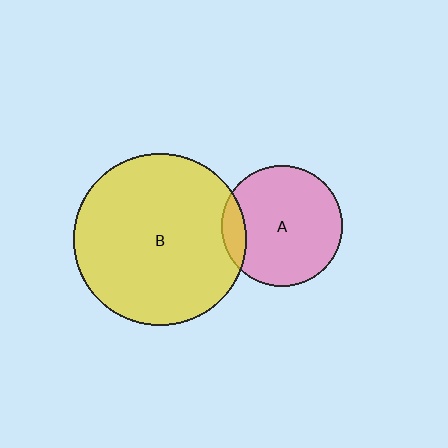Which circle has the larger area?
Circle B (yellow).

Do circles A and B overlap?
Yes.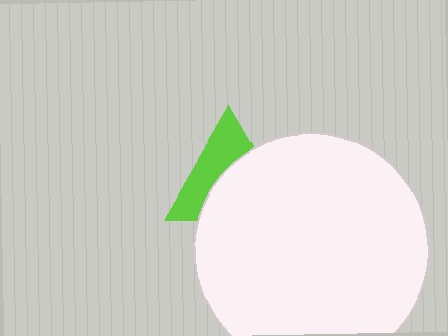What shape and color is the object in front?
The object in front is a white circle.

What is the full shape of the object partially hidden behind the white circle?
The partially hidden object is a lime triangle.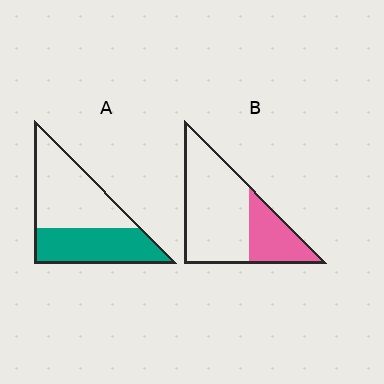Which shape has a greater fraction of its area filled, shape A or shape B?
Shape A.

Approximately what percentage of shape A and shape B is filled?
A is approximately 45% and B is approximately 30%.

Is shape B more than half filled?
No.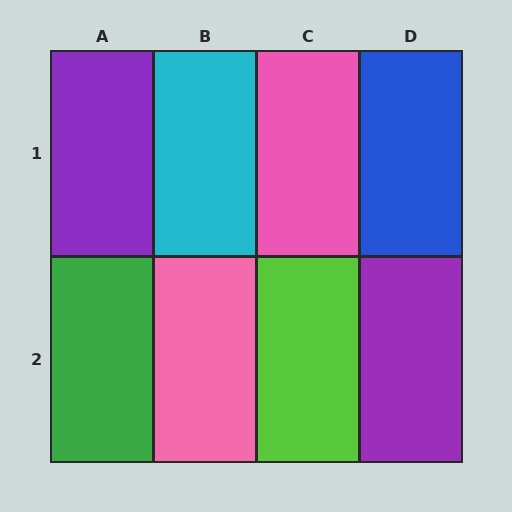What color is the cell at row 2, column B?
Pink.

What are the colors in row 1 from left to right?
Purple, cyan, pink, blue.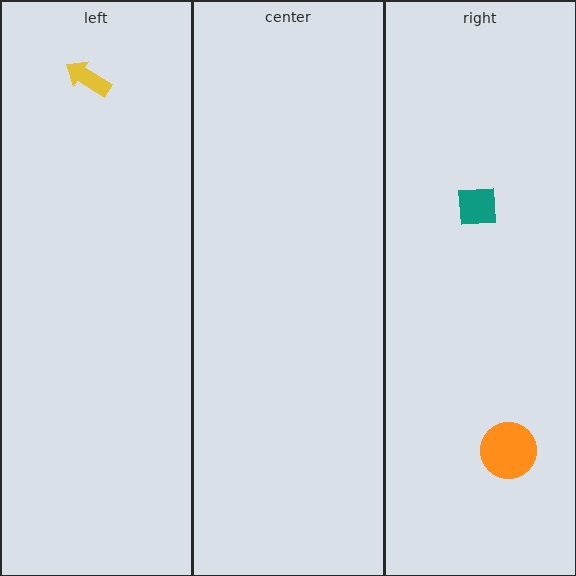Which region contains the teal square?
The right region.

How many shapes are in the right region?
2.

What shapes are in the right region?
The orange circle, the teal square.